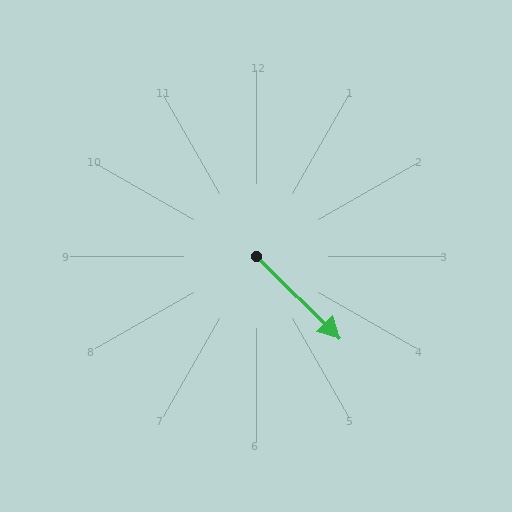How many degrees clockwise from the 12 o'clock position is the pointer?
Approximately 135 degrees.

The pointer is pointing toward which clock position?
Roughly 4 o'clock.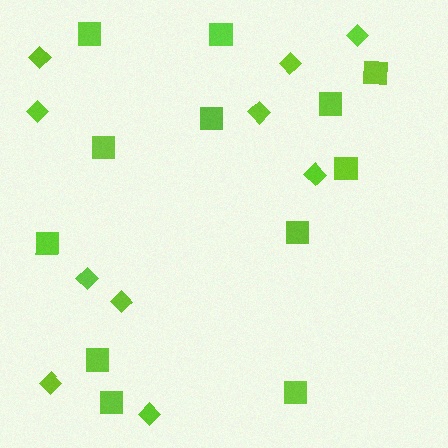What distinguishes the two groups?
There are 2 groups: one group of diamonds (10) and one group of squares (12).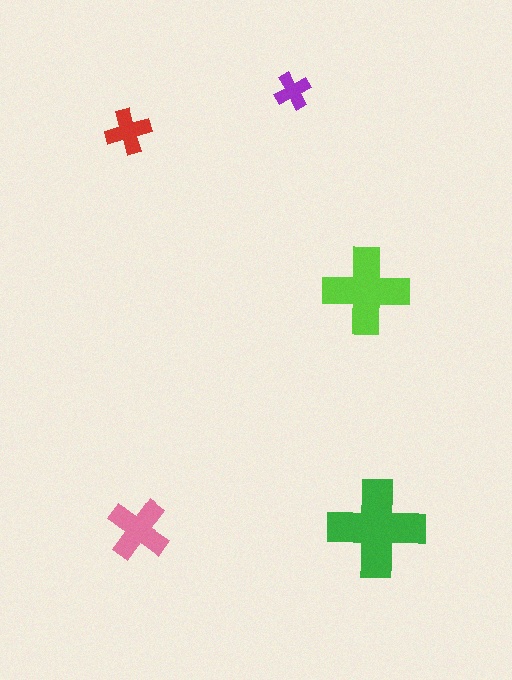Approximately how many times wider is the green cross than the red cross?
About 2 times wider.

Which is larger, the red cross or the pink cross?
The pink one.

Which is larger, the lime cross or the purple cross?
The lime one.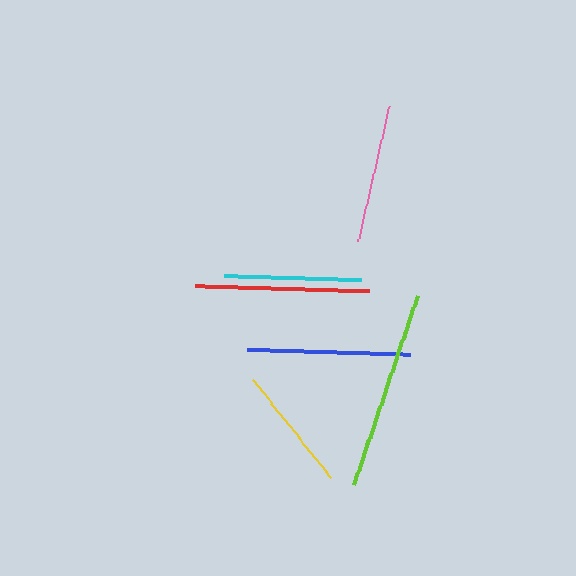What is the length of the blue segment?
The blue segment is approximately 163 pixels long.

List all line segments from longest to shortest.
From longest to shortest: lime, red, blue, pink, cyan, yellow.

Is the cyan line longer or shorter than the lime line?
The lime line is longer than the cyan line.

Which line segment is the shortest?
The yellow line is the shortest at approximately 125 pixels.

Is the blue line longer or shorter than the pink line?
The blue line is longer than the pink line.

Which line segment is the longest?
The lime line is the longest at approximately 200 pixels.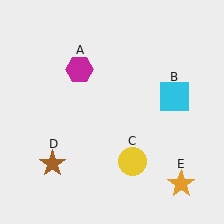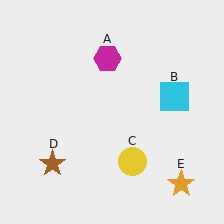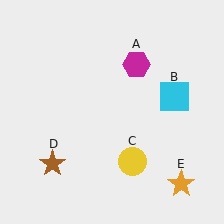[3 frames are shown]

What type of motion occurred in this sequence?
The magenta hexagon (object A) rotated clockwise around the center of the scene.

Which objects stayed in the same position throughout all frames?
Cyan square (object B) and yellow circle (object C) and brown star (object D) and orange star (object E) remained stationary.